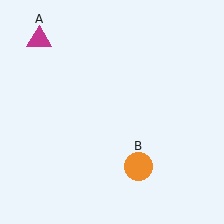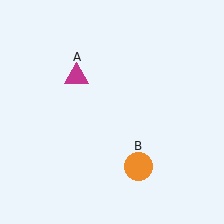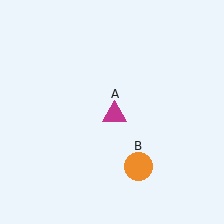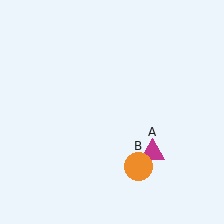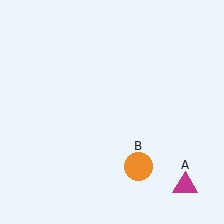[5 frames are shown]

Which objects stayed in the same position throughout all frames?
Orange circle (object B) remained stationary.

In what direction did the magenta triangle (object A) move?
The magenta triangle (object A) moved down and to the right.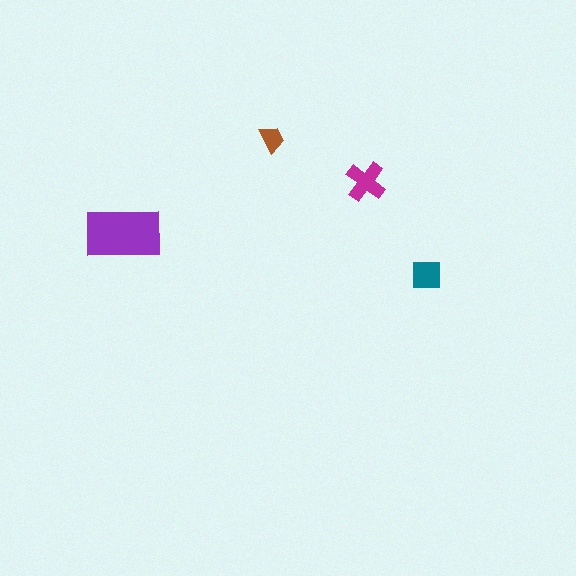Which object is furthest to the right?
The teal square is rightmost.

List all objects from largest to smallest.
The purple rectangle, the magenta cross, the teal square, the brown trapezoid.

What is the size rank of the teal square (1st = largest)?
3rd.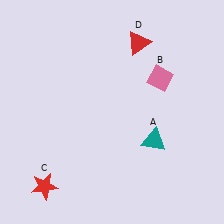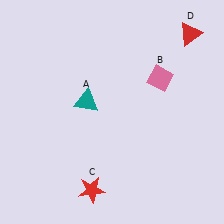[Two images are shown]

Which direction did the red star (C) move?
The red star (C) moved right.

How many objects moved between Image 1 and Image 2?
3 objects moved between the two images.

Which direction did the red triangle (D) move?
The red triangle (D) moved right.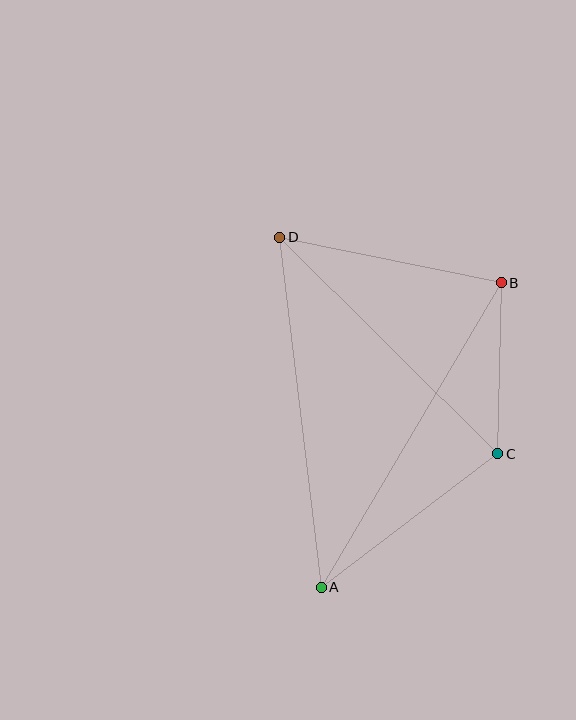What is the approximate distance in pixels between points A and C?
The distance between A and C is approximately 221 pixels.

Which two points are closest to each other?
Points B and C are closest to each other.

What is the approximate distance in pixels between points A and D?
The distance between A and D is approximately 352 pixels.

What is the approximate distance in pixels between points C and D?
The distance between C and D is approximately 307 pixels.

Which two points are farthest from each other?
Points A and B are farthest from each other.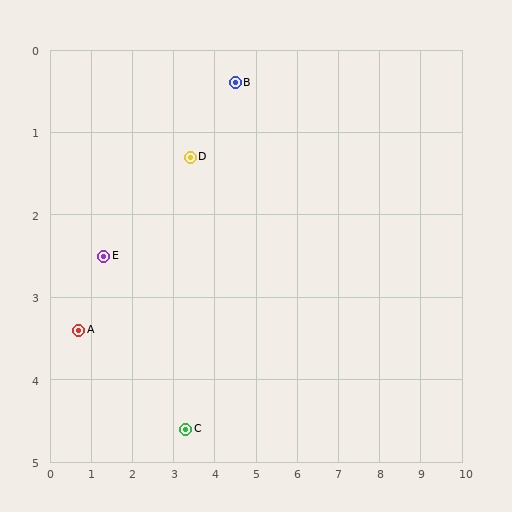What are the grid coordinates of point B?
Point B is at approximately (4.5, 0.4).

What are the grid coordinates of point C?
Point C is at approximately (3.3, 4.6).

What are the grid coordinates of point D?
Point D is at approximately (3.4, 1.3).